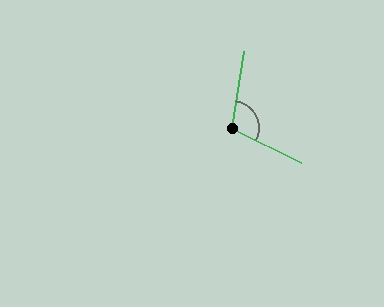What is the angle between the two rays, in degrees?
Approximately 107 degrees.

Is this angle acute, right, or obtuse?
It is obtuse.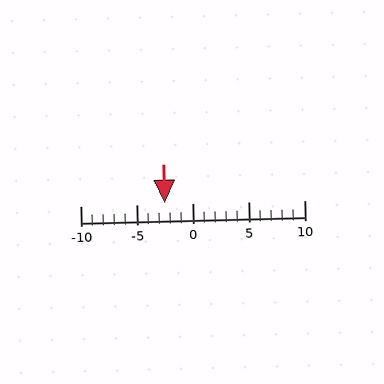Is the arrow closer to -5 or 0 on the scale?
The arrow is closer to 0.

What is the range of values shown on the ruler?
The ruler shows values from -10 to 10.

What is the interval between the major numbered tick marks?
The major tick marks are spaced 5 units apart.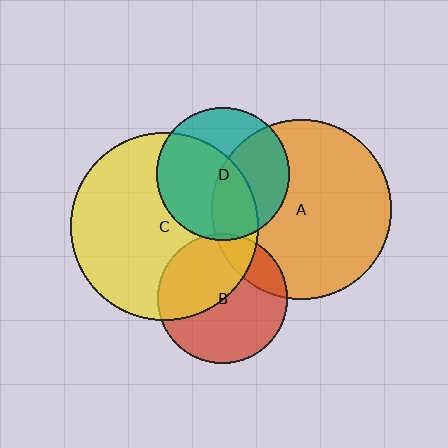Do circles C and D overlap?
Yes.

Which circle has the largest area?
Circle C (yellow).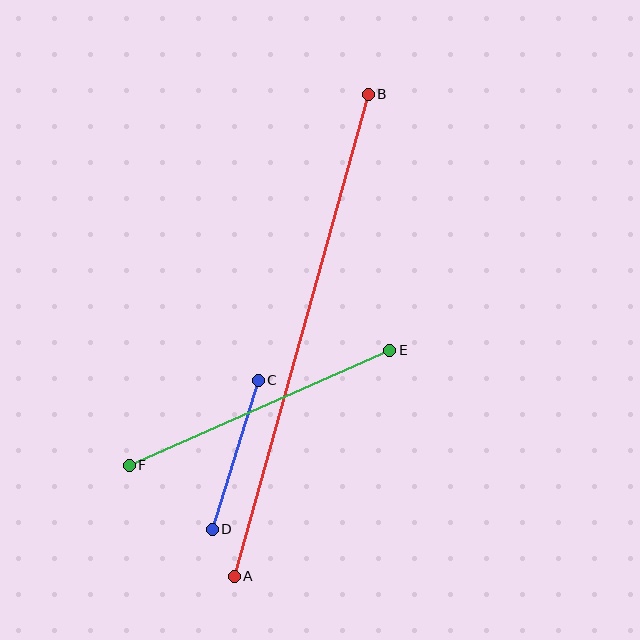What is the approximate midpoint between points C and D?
The midpoint is at approximately (235, 455) pixels.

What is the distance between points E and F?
The distance is approximately 285 pixels.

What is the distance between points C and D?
The distance is approximately 156 pixels.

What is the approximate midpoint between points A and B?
The midpoint is at approximately (301, 335) pixels.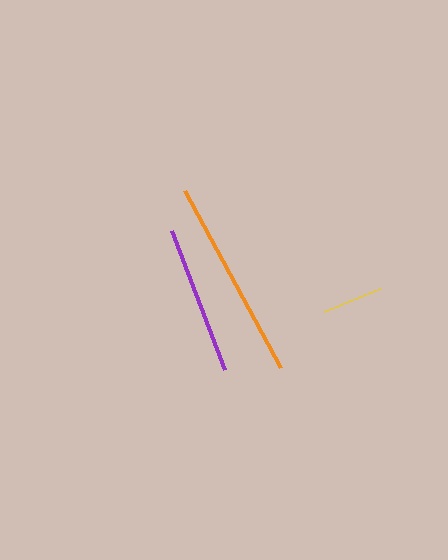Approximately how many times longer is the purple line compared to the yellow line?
The purple line is approximately 2.5 times the length of the yellow line.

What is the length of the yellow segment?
The yellow segment is approximately 61 pixels long.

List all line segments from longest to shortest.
From longest to shortest: orange, purple, yellow.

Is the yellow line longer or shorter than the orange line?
The orange line is longer than the yellow line.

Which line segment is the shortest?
The yellow line is the shortest at approximately 61 pixels.